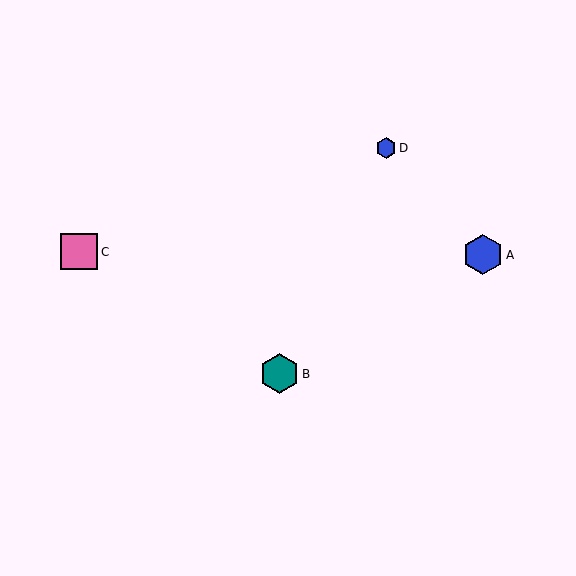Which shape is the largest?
The blue hexagon (labeled A) is the largest.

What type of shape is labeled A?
Shape A is a blue hexagon.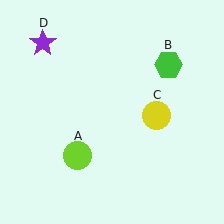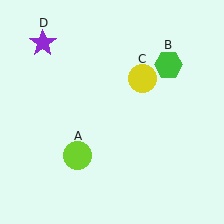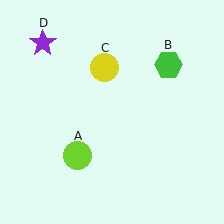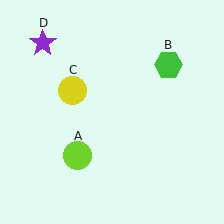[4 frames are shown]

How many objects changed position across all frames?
1 object changed position: yellow circle (object C).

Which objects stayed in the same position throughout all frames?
Lime circle (object A) and green hexagon (object B) and purple star (object D) remained stationary.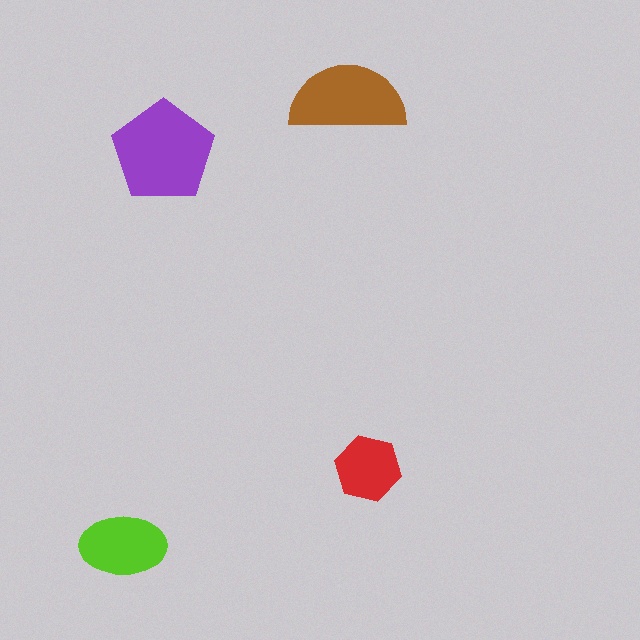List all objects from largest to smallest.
The purple pentagon, the brown semicircle, the lime ellipse, the red hexagon.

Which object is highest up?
The brown semicircle is topmost.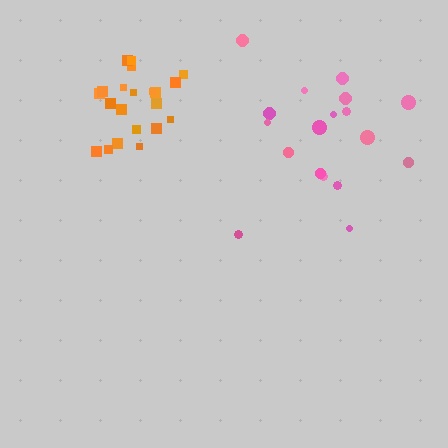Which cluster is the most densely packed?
Orange.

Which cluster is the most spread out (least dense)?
Pink.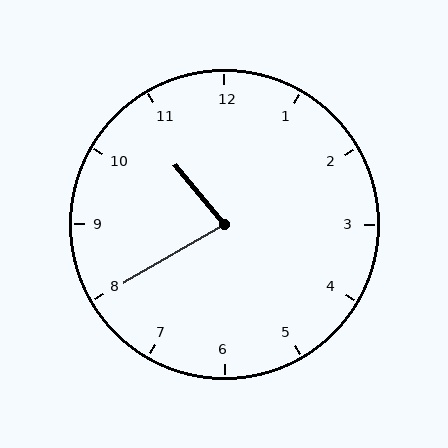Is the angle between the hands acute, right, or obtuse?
It is acute.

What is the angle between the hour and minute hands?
Approximately 80 degrees.